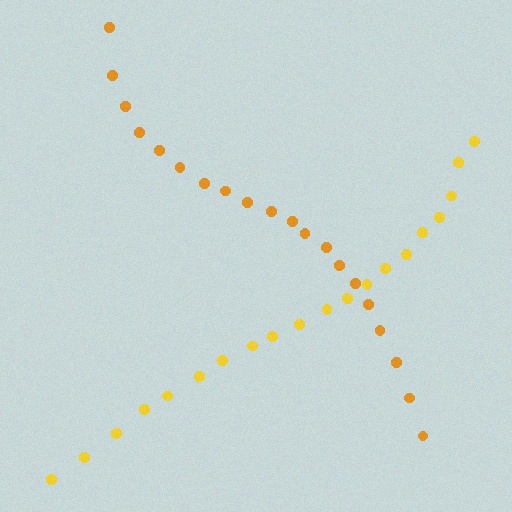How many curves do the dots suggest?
There are 2 distinct paths.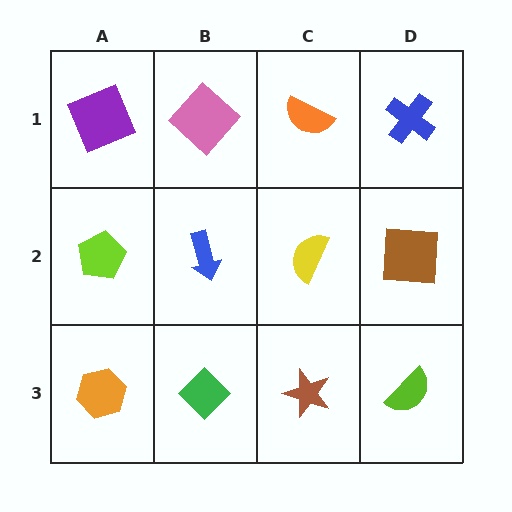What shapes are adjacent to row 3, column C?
A yellow semicircle (row 2, column C), a green diamond (row 3, column B), a lime semicircle (row 3, column D).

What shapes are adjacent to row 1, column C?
A yellow semicircle (row 2, column C), a pink diamond (row 1, column B), a blue cross (row 1, column D).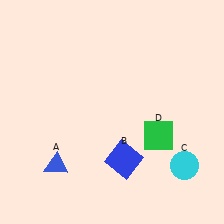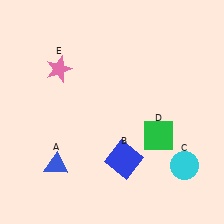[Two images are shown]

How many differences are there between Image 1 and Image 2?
There is 1 difference between the two images.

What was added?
A pink star (E) was added in Image 2.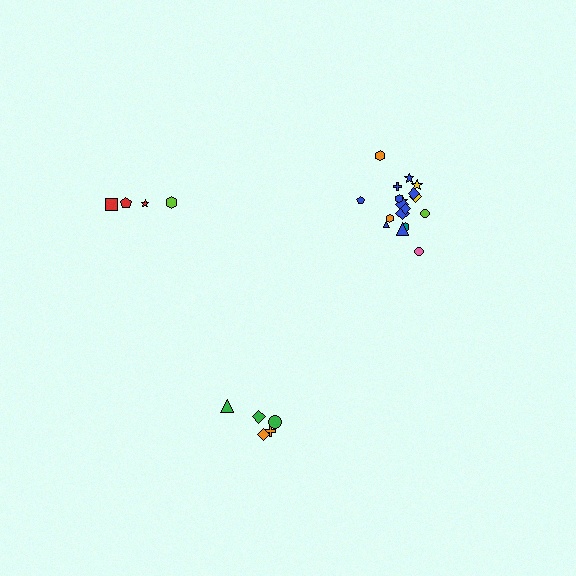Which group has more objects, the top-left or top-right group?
The top-right group.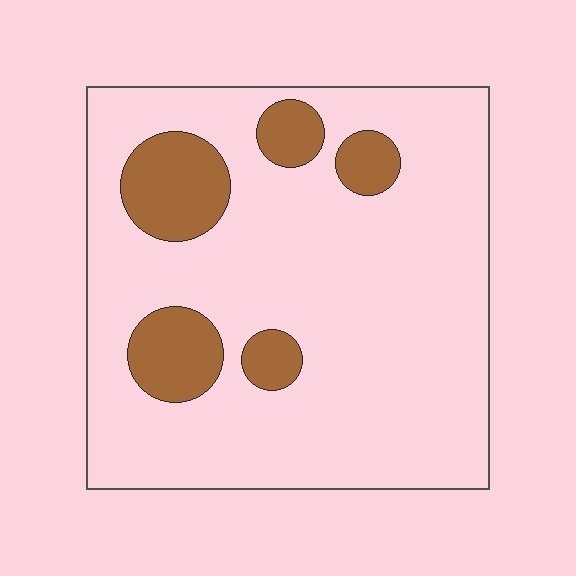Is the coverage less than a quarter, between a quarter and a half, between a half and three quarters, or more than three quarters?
Less than a quarter.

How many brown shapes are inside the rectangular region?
5.